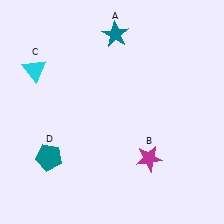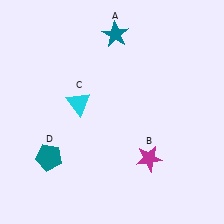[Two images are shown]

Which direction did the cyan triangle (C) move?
The cyan triangle (C) moved right.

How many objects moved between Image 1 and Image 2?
1 object moved between the two images.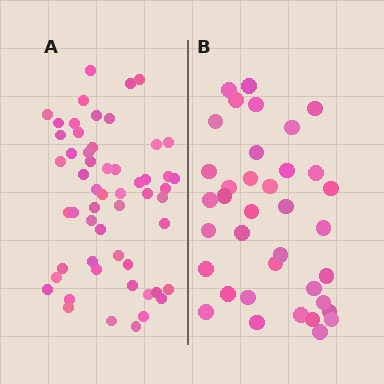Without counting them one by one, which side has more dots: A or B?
Region A (the left region) has more dots.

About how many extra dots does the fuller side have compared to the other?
Region A has approximately 20 more dots than region B.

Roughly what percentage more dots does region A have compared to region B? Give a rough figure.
About 50% more.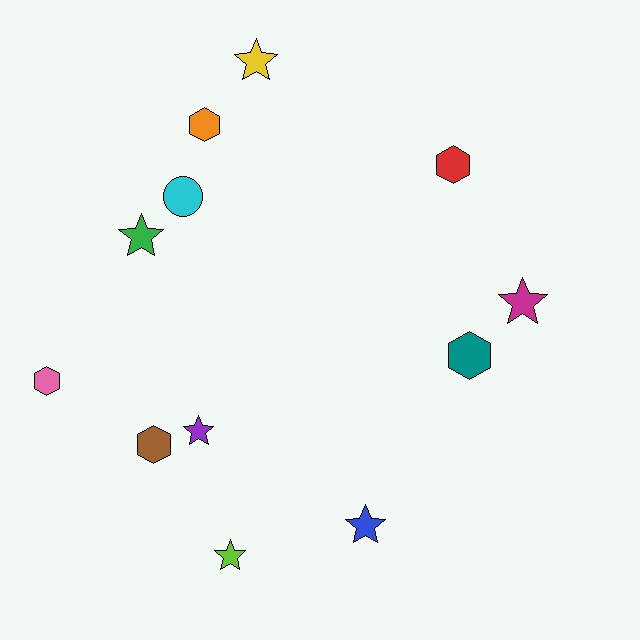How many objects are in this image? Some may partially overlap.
There are 12 objects.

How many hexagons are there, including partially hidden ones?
There are 5 hexagons.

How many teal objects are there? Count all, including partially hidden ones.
There is 1 teal object.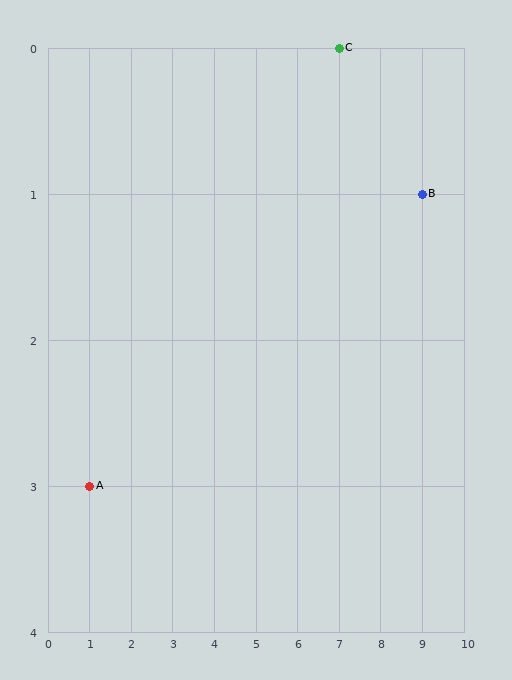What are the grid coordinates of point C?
Point C is at grid coordinates (7, 0).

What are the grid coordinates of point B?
Point B is at grid coordinates (9, 1).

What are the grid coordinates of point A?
Point A is at grid coordinates (1, 3).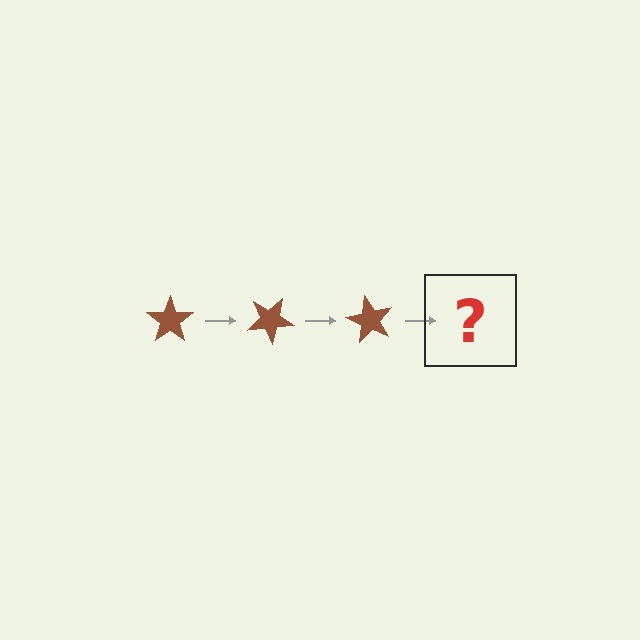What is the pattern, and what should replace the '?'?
The pattern is that the star rotates 30 degrees each step. The '?' should be a brown star rotated 90 degrees.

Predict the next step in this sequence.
The next step is a brown star rotated 90 degrees.